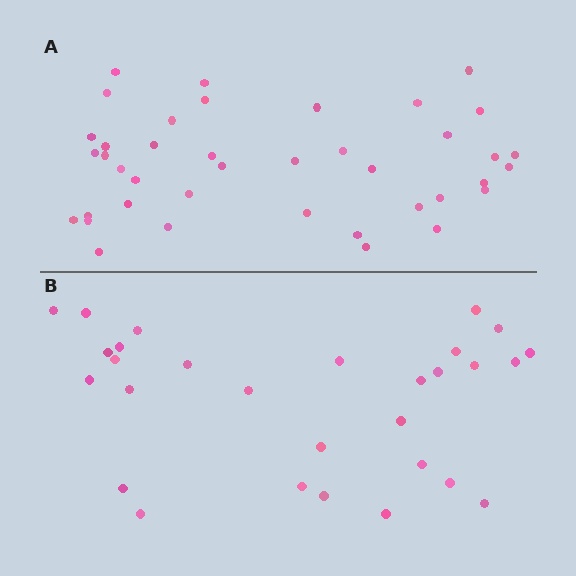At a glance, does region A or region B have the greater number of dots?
Region A (the top region) has more dots.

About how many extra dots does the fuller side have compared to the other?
Region A has roughly 12 or so more dots than region B.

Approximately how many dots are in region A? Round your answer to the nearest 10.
About 40 dots.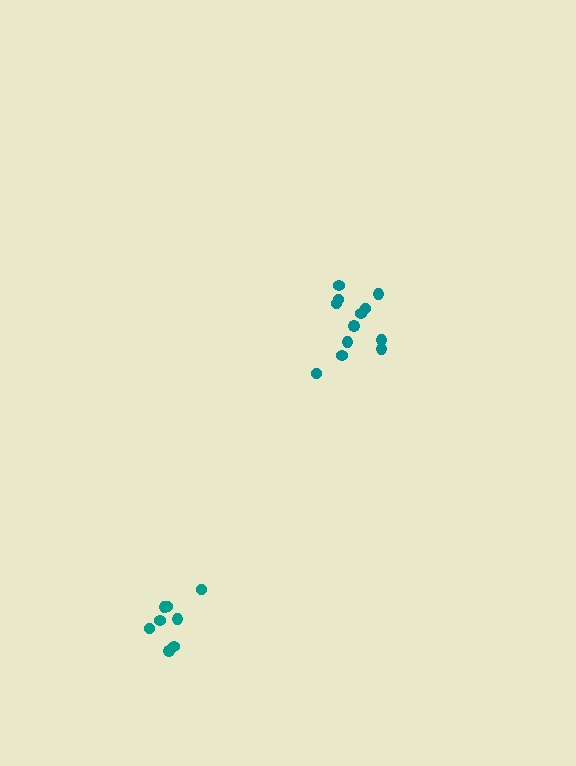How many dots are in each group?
Group 1: 12 dots, Group 2: 8 dots (20 total).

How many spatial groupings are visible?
There are 2 spatial groupings.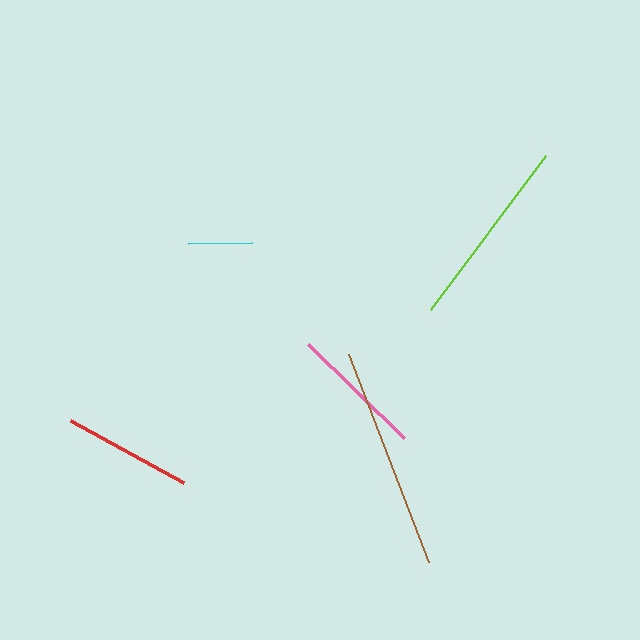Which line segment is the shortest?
The cyan line is the shortest at approximately 64 pixels.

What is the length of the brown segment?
The brown segment is approximately 223 pixels long.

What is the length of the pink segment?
The pink segment is approximately 135 pixels long.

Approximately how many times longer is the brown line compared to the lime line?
The brown line is approximately 1.2 times the length of the lime line.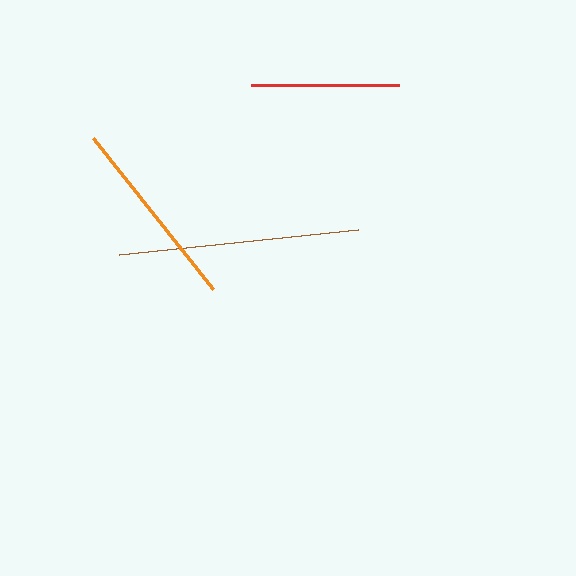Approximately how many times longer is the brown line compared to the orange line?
The brown line is approximately 1.3 times the length of the orange line.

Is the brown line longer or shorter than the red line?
The brown line is longer than the red line.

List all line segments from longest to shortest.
From longest to shortest: brown, orange, red.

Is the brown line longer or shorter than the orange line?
The brown line is longer than the orange line.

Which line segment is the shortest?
The red line is the shortest at approximately 147 pixels.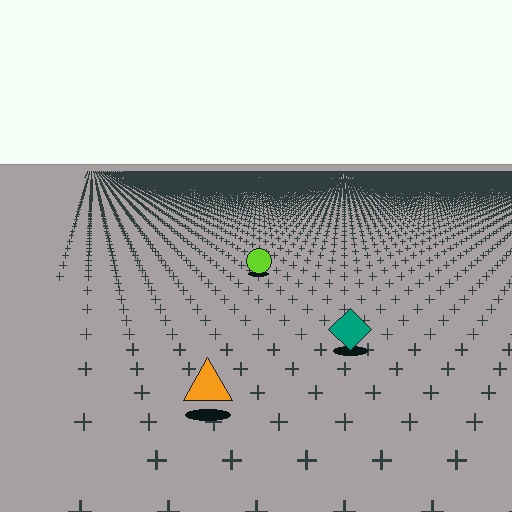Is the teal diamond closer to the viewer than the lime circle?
Yes. The teal diamond is closer — you can tell from the texture gradient: the ground texture is coarser near it.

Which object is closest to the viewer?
The orange triangle is closest. The texture marks near it are larger and more spread out.